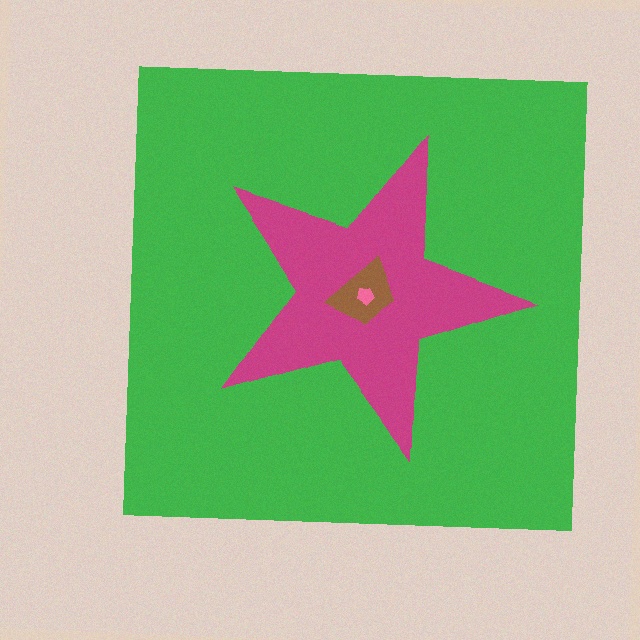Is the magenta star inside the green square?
Yes.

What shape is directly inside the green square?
The magenta star.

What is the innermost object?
The pink pentagon.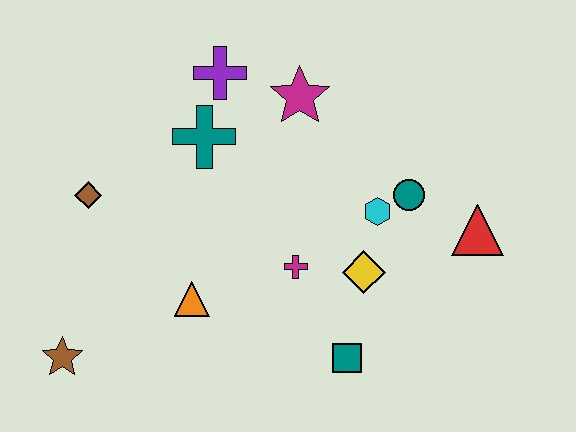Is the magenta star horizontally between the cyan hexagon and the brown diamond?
Yes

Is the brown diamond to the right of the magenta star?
No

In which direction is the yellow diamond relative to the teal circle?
The yellow diamond is below the teal circle.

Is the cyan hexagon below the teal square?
No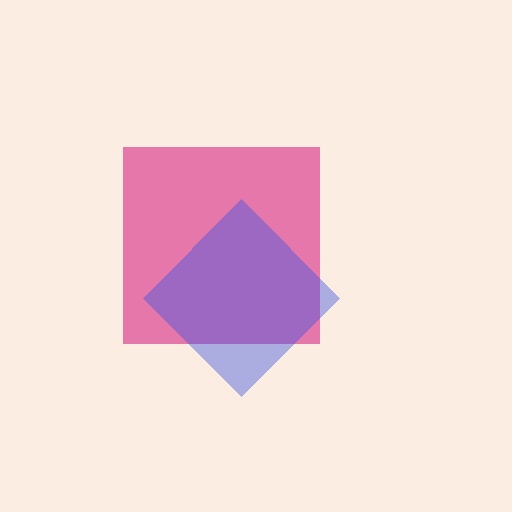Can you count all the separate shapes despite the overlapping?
Yes, there are 2 separate shapes.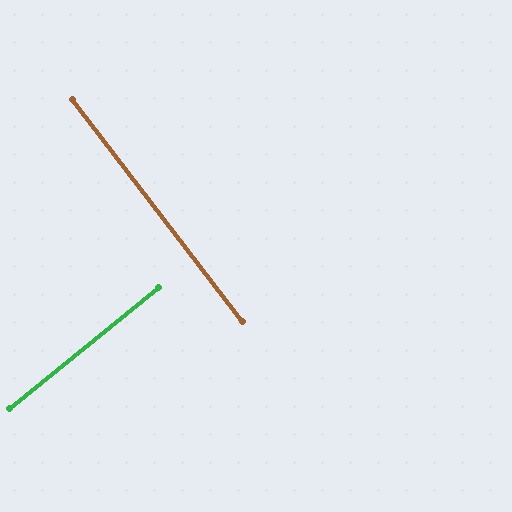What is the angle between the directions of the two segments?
Approximately 88 degrees.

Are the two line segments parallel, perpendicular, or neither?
Perpendicular — they meet at approximately 88°.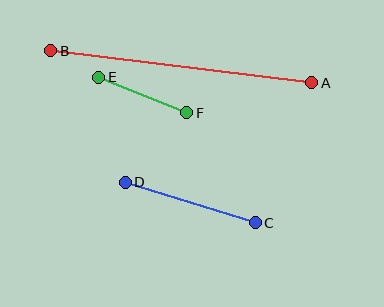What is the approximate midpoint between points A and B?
The midpoint is at approximately (181, 67) pixels.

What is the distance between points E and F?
The distance is approximately 95 pixels.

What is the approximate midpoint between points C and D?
The midpoint is at approximately (190, 202) pixels.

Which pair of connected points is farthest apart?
Points A and B are farthest apart.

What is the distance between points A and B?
The distance is approximately 263 pixels.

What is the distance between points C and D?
The distance is approximately 136 pixels.